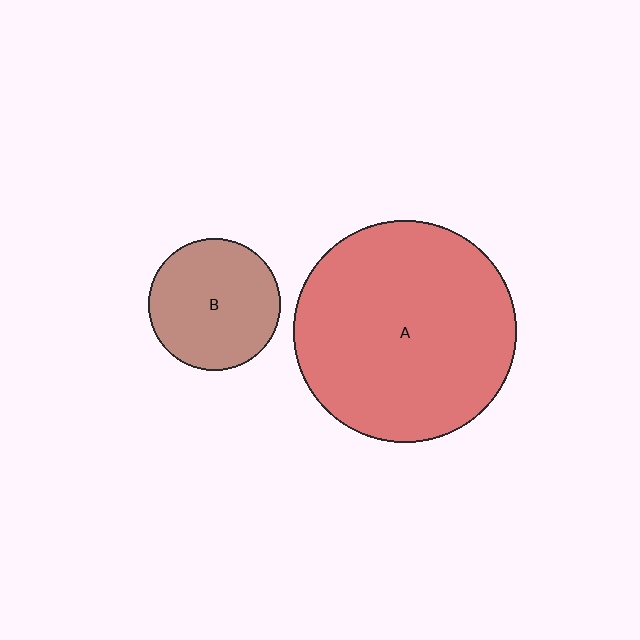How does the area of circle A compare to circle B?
Approximately 2.8 times.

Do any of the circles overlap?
No, none of the circles overlap.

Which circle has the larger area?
Circle A (red).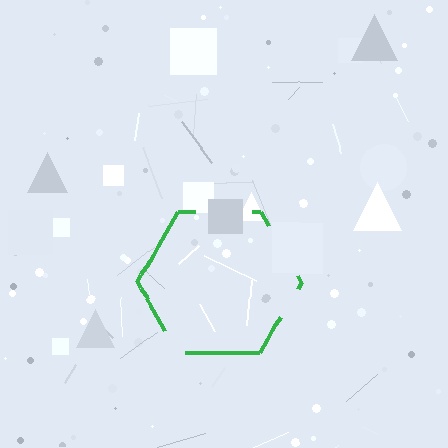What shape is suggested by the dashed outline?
The dashed outline suggests a hexagon.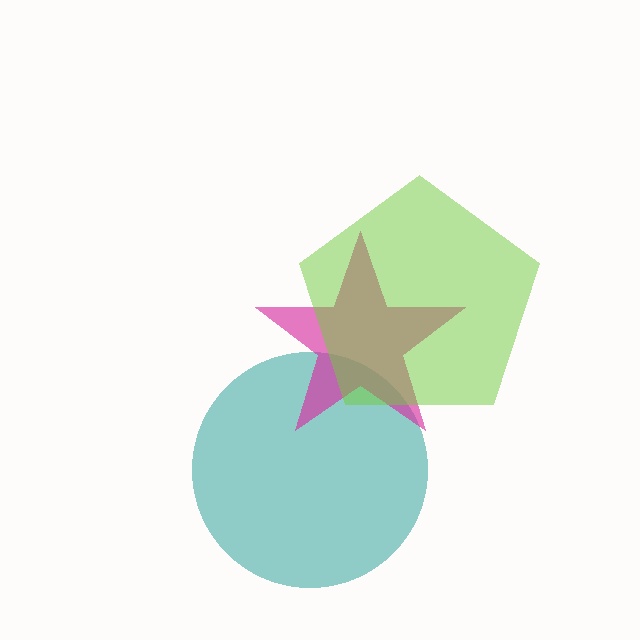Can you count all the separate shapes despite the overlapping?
Yes, there are 3 separate shapes.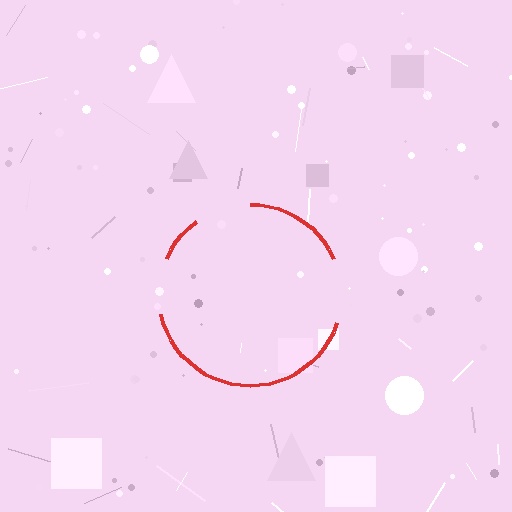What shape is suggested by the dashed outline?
The dashed outline suggests a circle.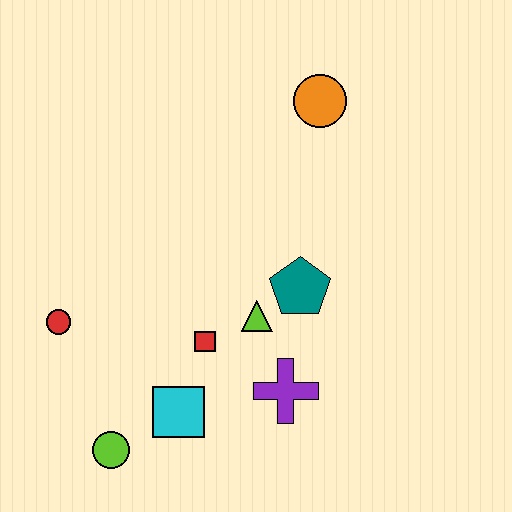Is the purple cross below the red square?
Yes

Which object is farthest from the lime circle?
The orange circle is farthest from the lime circle.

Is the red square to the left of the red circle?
No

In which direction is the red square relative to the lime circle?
The red square is above the lime circle.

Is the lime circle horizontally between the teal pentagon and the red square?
No